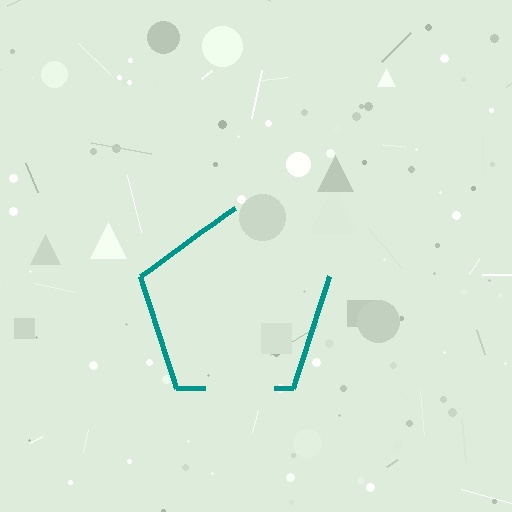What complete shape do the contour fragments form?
The contour fragments form a pentagon.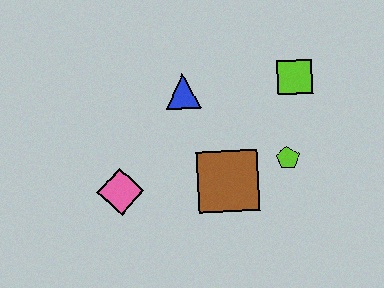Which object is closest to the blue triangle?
The brown square is closest to the blue triangle.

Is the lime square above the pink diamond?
Yes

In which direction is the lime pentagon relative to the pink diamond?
The lime pentagon is to the right of the pink diamond.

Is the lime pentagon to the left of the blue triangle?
No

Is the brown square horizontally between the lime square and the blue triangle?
Yes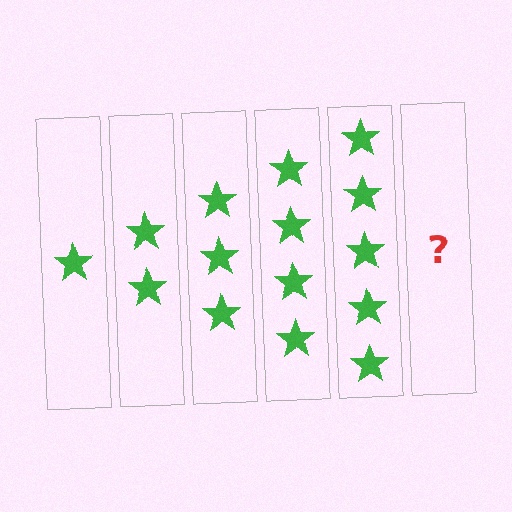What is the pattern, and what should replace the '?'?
The pattern is that each step adds one more star. The '?' should be 6 stars.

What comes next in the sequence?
The next element should be 6 stars.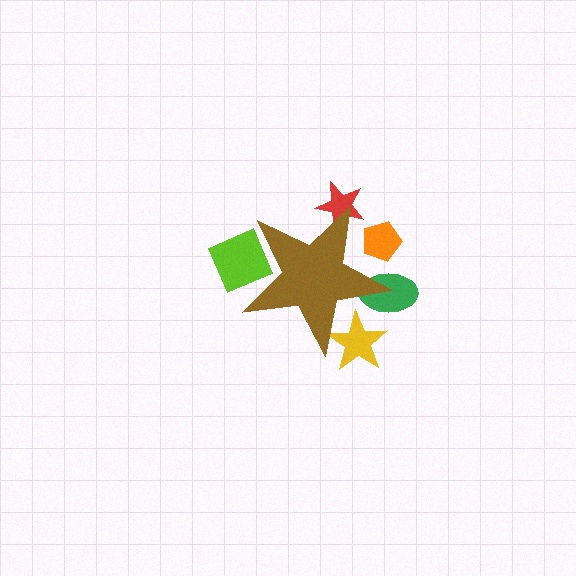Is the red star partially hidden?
Yes, the red star is partially hidden behind the brown star.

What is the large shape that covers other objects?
A brown star.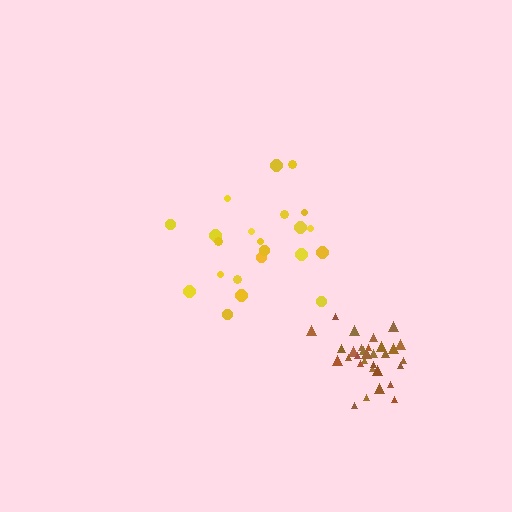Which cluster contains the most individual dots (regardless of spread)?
Brown (31).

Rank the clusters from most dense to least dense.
brown, yellow.